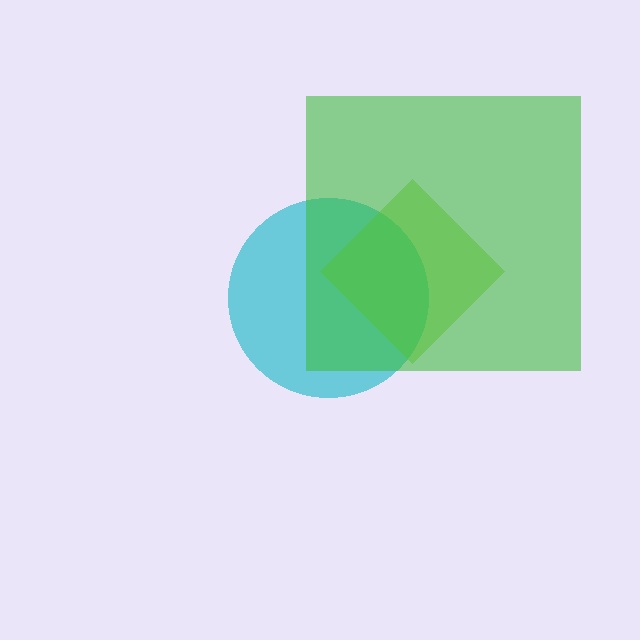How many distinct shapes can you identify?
There are 3 distinct shapes: a cyan circle, a lime diamond, a green square.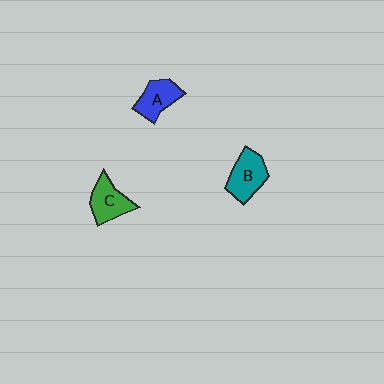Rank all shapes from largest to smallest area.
From largest to smallest: B (teal), C (green), A (blue).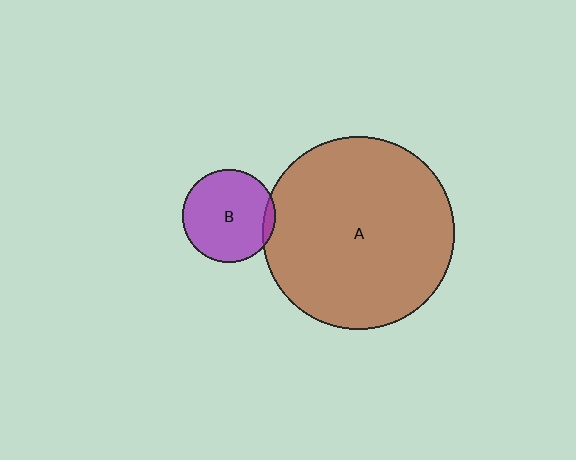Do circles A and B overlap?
Yes.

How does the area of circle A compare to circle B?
Approximately 4.4 times.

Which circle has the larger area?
Circle A (brown).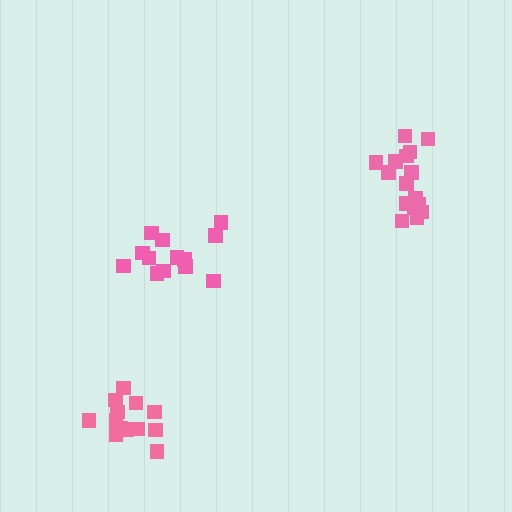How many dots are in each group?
Group 1: 16 dots, Group 2: 13 dots, Group 3: 13 dots (42 total).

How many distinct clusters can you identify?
There are 3 distinct clusters.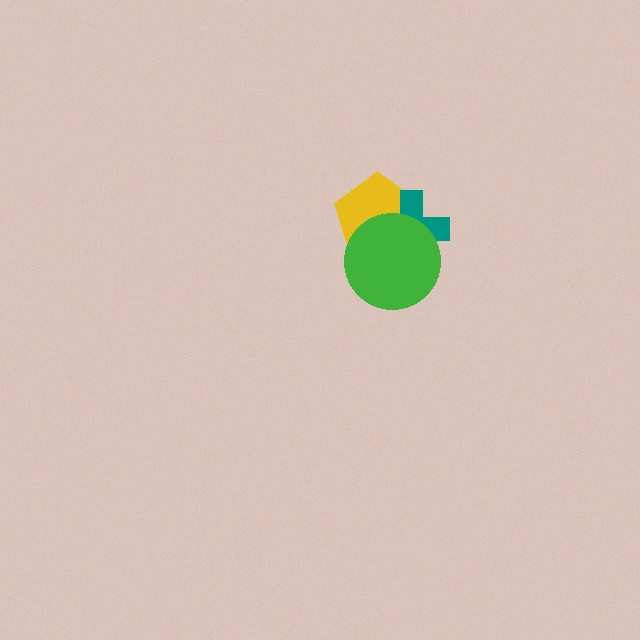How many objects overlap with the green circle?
2 objects overlap with the green circle.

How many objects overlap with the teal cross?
2 objects overlap with the teal cross.